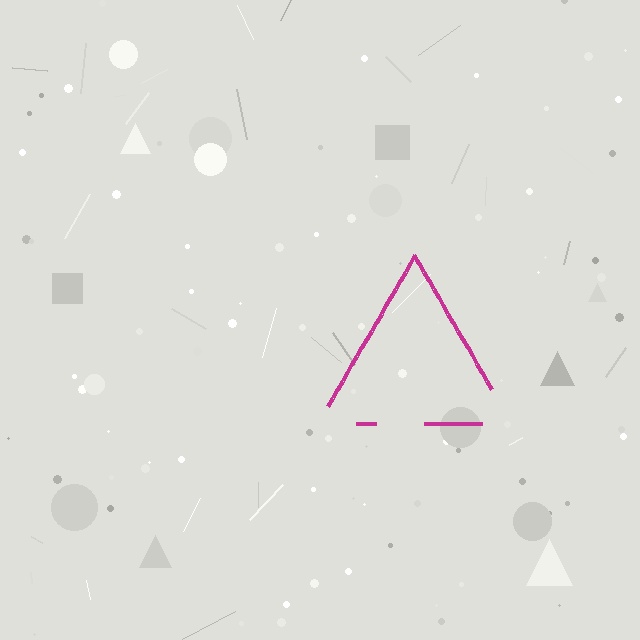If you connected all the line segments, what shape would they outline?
They would outline a triangle.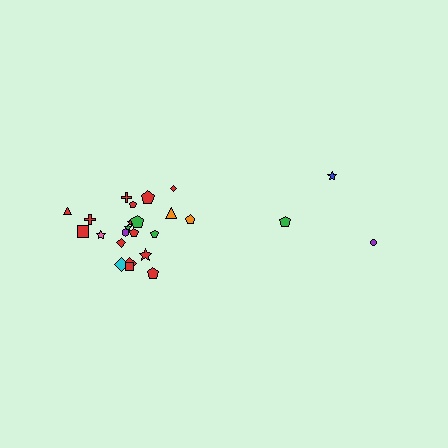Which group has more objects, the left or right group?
The left group.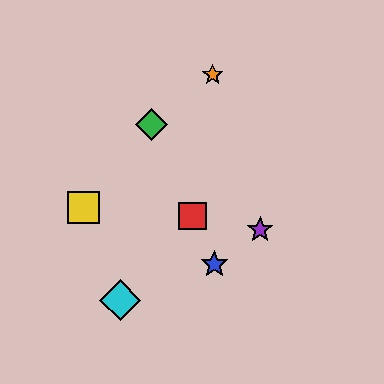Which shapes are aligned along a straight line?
The red square, the blue star, the green diamond are aligned along a straight line.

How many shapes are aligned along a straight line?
3 shapes (the red square, the blue star, the green diamond) are aligned along a straight line.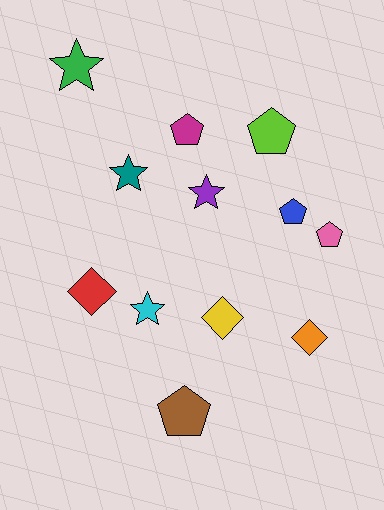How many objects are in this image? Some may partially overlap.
There are 12 objects.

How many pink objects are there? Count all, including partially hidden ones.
There is 1 pink object.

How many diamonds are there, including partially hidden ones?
There are 3 diamonds.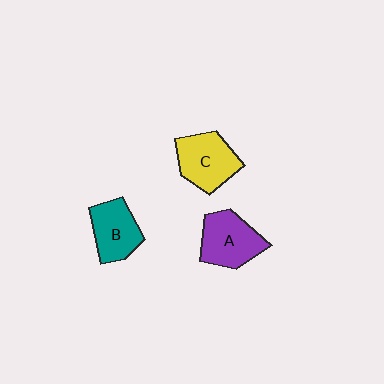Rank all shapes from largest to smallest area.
From largest to smallest: A (purple), C (yellow), B (teal).